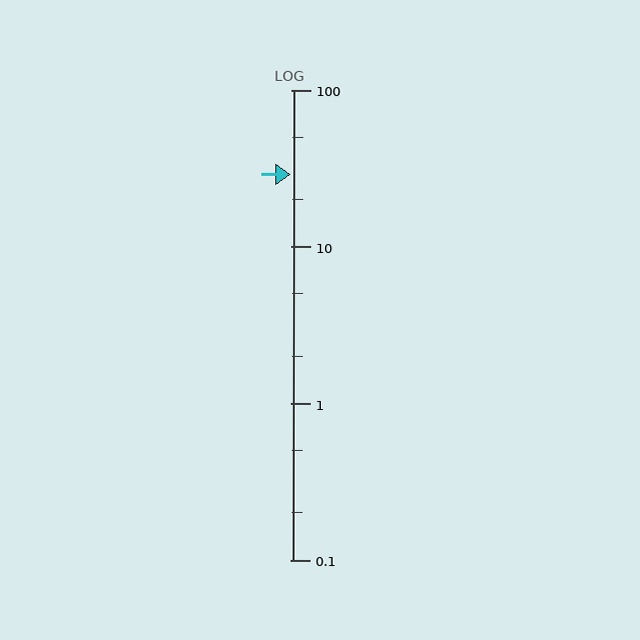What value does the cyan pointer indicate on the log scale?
The pointer indicates approximately 29.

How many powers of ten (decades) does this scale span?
The scale spans 3 decades, from 0.1 to 100.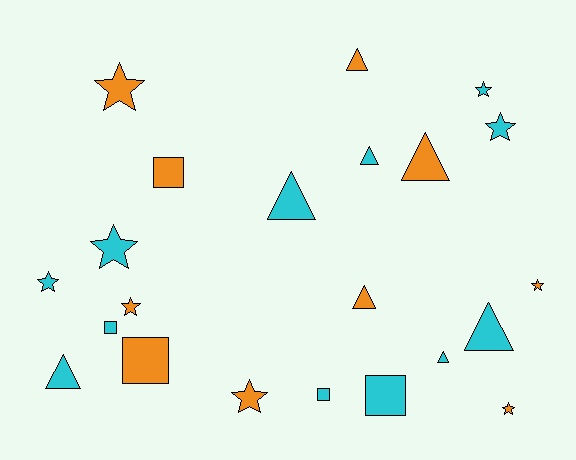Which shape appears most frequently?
Star, with 9 objects.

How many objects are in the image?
There are 22 objects.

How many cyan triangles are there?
There are 5 cyan triangles.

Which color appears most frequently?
Cyan, with 12 objects.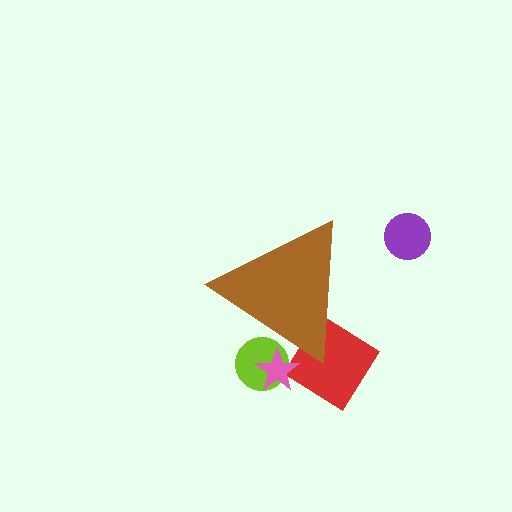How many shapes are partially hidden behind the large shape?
3 shapes are partially hidden.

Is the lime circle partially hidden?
Yes, the lime circle is partially hidden behind the brown triangle.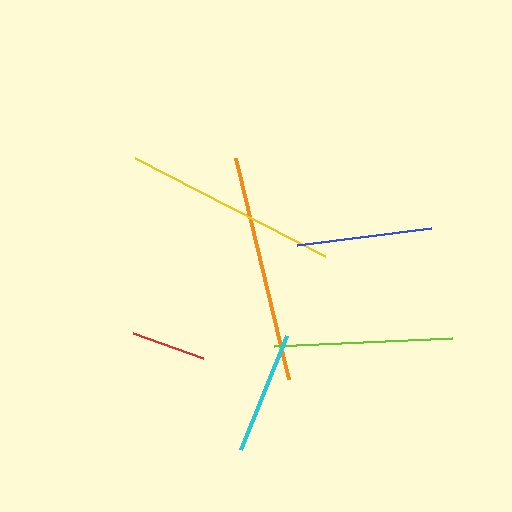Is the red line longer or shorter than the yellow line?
The yellow line is longer than the red line.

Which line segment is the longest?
The orange line is the longest at approximately 228 pixels.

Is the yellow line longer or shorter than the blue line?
The yellow line is longer than the blue line.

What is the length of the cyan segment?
The cyan segment is approximately 122 pixels long.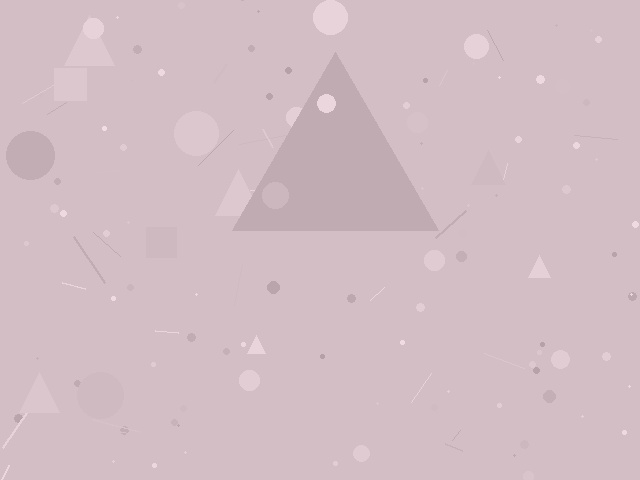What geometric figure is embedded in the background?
A triangle is embedded in the background.